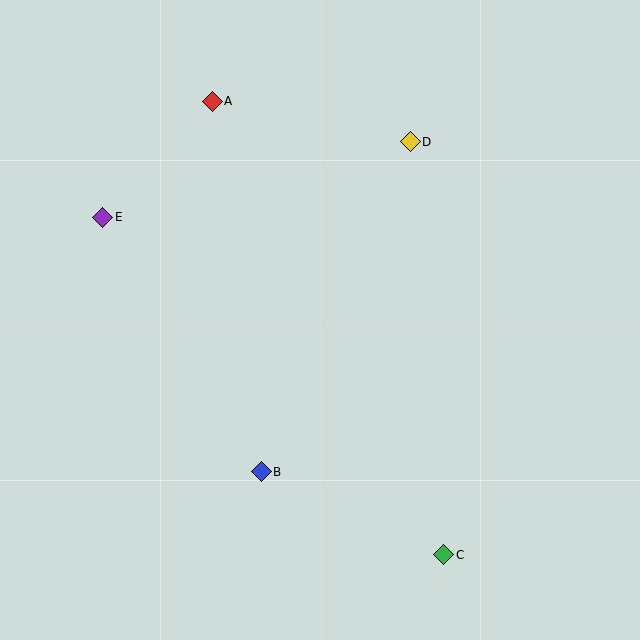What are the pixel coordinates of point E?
Point E is at (103, 217).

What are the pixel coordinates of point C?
Point C is at (444, 555).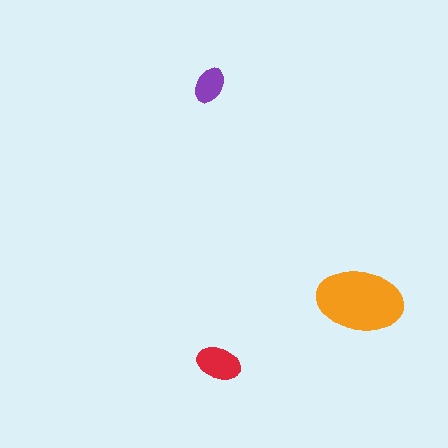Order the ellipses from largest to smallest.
the orange one, the red one, the purple one.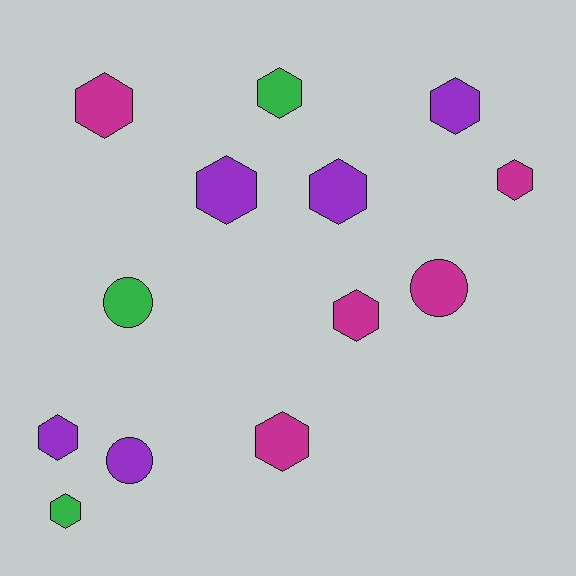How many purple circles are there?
There is 1 purple circle.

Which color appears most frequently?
Purple, with 5 objects.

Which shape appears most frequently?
Hexagon, with 10 objects.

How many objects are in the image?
There are 13 objects.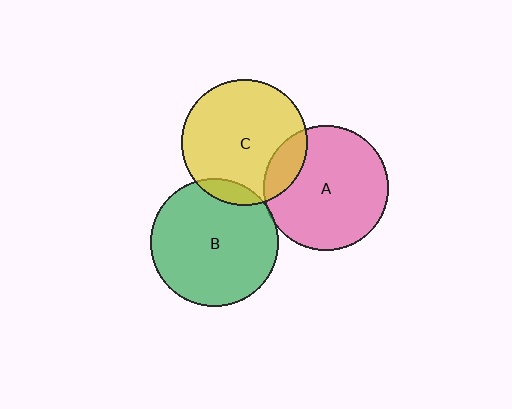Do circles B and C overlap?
Yes.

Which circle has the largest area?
Circle B (green).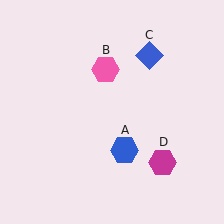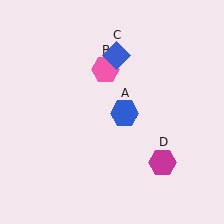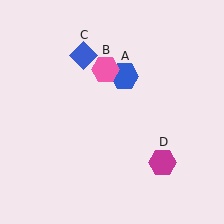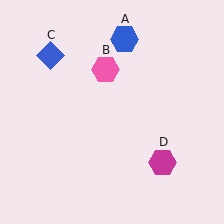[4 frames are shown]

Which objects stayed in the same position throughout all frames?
Pink hexagon (object B) and magenta hexagon (object D) remained stationary.